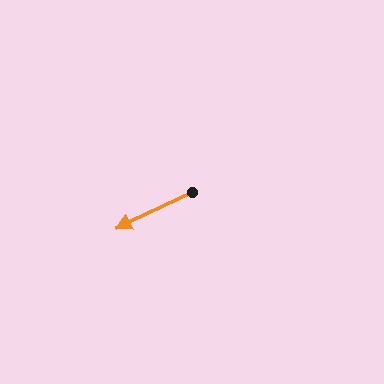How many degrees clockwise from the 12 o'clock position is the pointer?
Approximately 245 degrees.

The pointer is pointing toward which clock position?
Roughly 8 o'clock.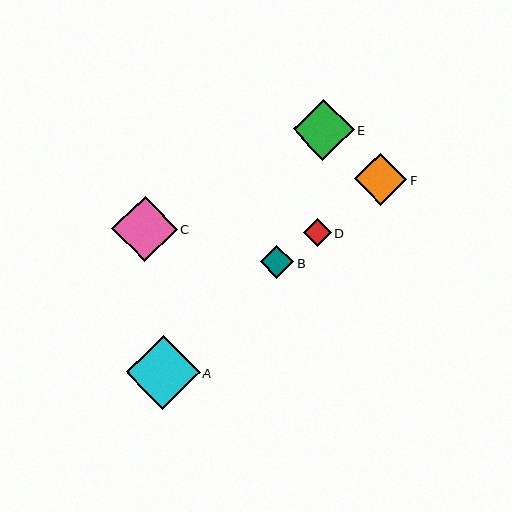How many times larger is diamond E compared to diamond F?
Diamond E is approximately 1.2 times the size of diamond F.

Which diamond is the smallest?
Diamond D is the smallest with a size of approximately 27 pixels.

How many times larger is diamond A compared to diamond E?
Diamond A is approximately 1.2 times the size of diamond E.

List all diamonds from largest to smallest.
From largest to smallest: A, C, E, F, B, D.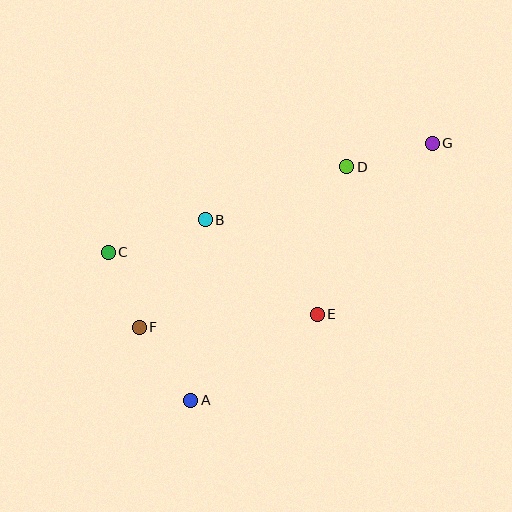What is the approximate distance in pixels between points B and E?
The distance between B and E is approximately 146 pixels.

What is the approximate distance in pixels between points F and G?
The distance between F and G is approximately 346 pixels.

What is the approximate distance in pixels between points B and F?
The distance between B and F is approximately 127 pixels.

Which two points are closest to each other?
Points C and F are closest to each other.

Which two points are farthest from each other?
Points A and G are farthest from each other.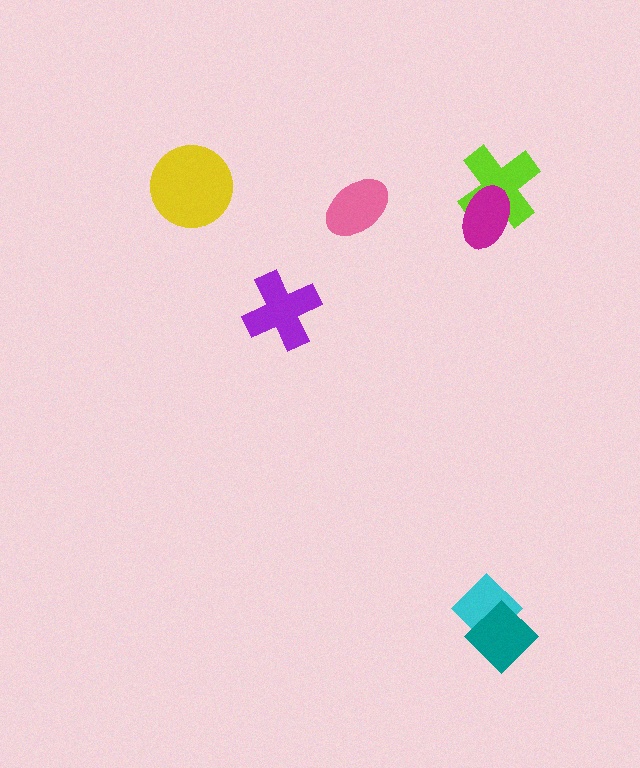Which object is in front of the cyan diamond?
The teal diamond is in front of the cyan diamond.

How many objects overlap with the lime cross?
1 object overlaps with the lime cross.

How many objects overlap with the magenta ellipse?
1 object overlaps with the magenta ellipse.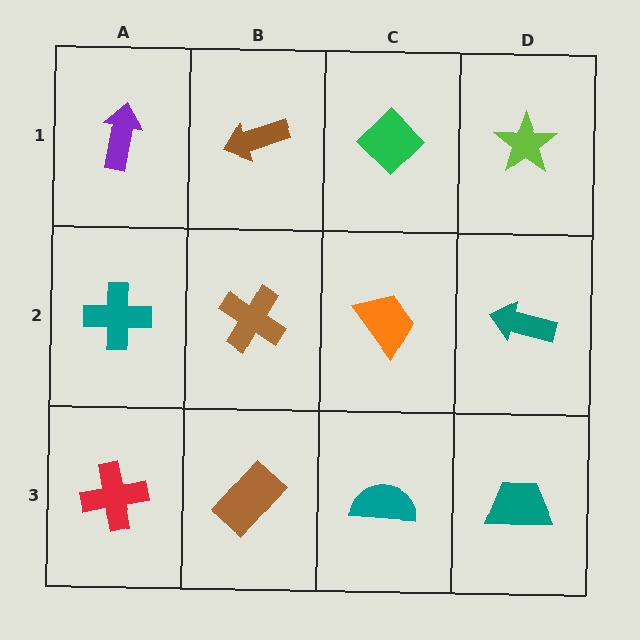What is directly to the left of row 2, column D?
An orange trapezoid.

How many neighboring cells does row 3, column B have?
3.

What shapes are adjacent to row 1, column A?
A teal cross (row 2, column A), a brown arrow (row 1, column B).